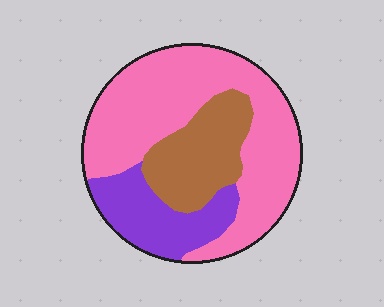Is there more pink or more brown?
Pink.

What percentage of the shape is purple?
Purple covers about 20% of the shape.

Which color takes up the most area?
Pink, at roughly 60%.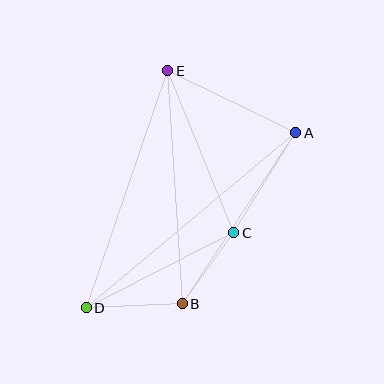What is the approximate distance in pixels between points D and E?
The distance between D and E is approximately 250 pixels.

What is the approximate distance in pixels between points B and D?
The distance between B and D is approximately 96 pixels.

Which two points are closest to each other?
Points B and C are closest to each other.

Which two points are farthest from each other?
Points A and D are farthest from each other.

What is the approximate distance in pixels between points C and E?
The distance between C and E is approximately 175 pixels.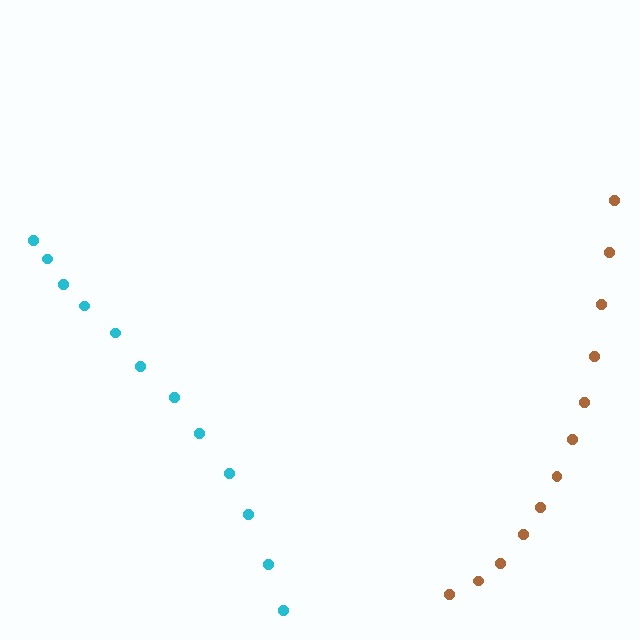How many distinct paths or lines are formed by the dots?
There are 2 distinct paths.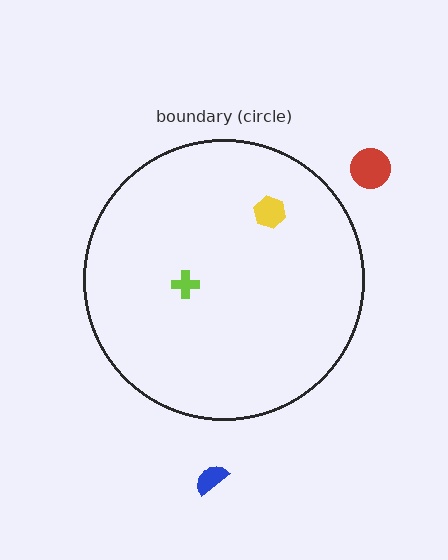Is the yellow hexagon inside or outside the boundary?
Inside.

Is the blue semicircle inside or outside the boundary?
Outside.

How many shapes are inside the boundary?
2 inside, 2 outside.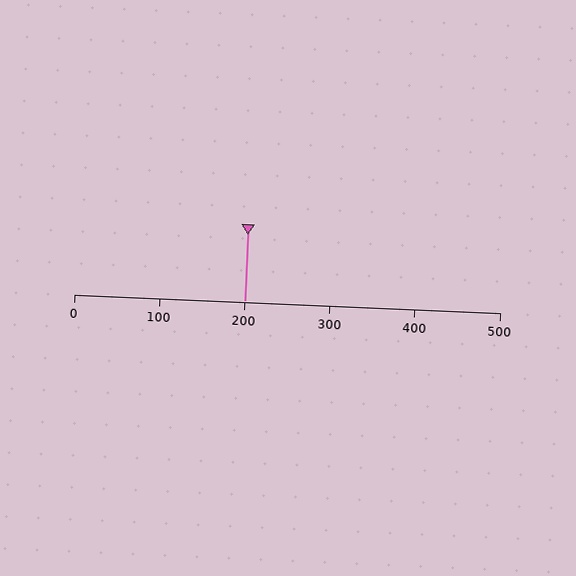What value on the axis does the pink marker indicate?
The marker indicates approximately 200.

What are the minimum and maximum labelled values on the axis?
The axis runs from 0 to 500.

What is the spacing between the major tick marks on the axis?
The major ticks are spaced 100 apart.